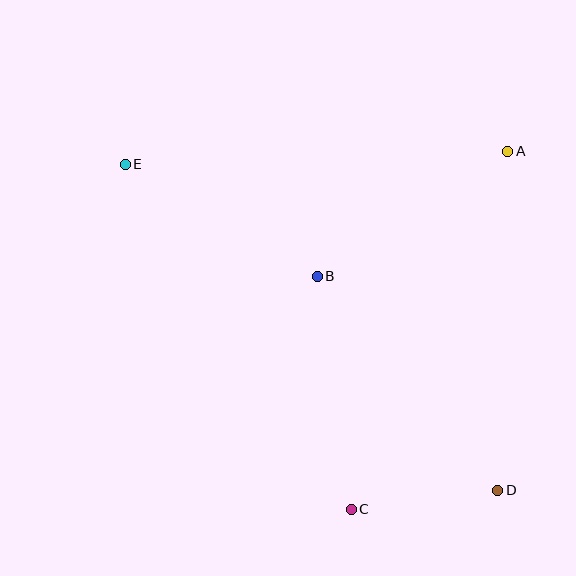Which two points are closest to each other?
Points C and D are closest to each other.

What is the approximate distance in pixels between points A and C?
The distance between A and C is approximately 391 pixels.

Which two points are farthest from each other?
Points D and E are farthest from each other.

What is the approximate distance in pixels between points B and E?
The distance between B and E is approximately 223 pixels.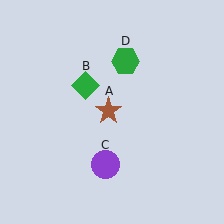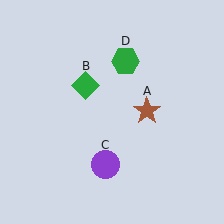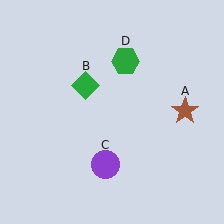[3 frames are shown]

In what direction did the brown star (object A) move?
The brown star (object A) moved right.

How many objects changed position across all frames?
1 object changed position: brown star (object A).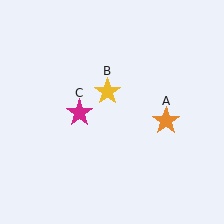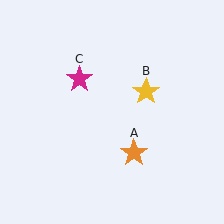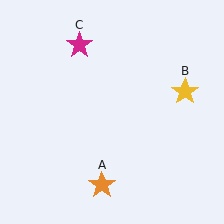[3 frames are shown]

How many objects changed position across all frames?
3 objects changed position: orange star (object A), yellow star (object B), magenta star (object C).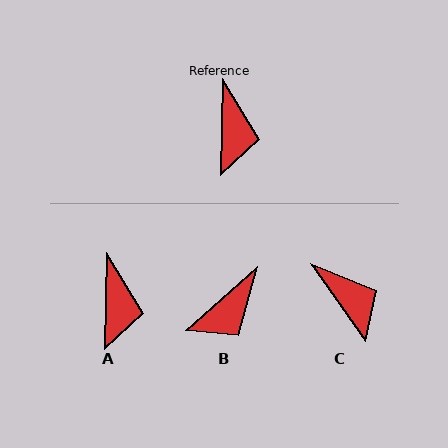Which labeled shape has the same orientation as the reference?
A.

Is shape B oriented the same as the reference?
No, it is off by about 47 degrees.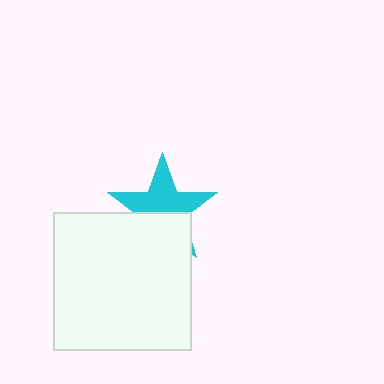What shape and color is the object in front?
The object in front is a white square.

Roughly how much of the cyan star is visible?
About half of it is visible (roughly 57%).